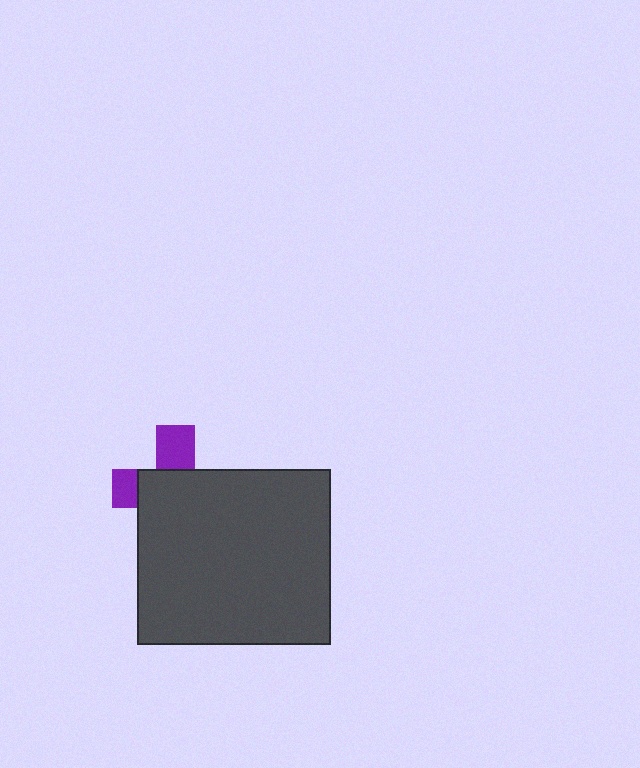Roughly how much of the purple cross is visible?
A small part of it is visible (roughly 33%).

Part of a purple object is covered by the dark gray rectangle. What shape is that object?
It is a cross.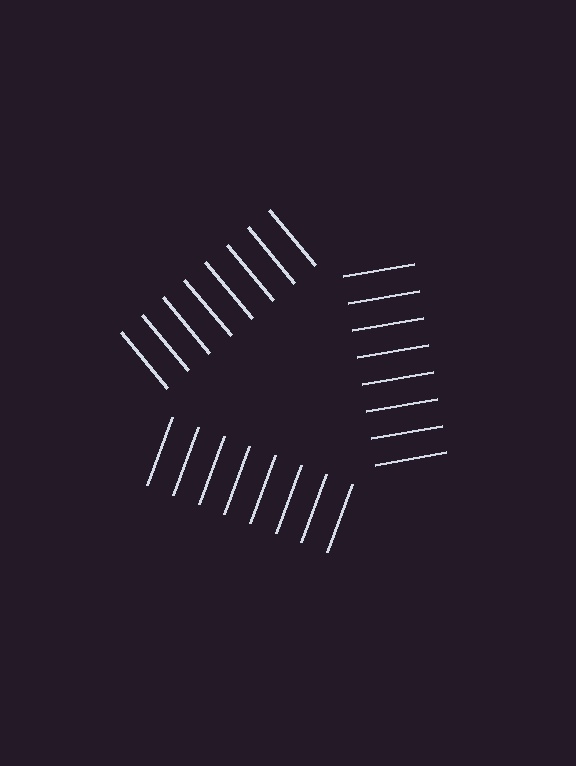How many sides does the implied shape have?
3 sides — the line-ends trace a triangle.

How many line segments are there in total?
24 — 8 along each of the 3 edges.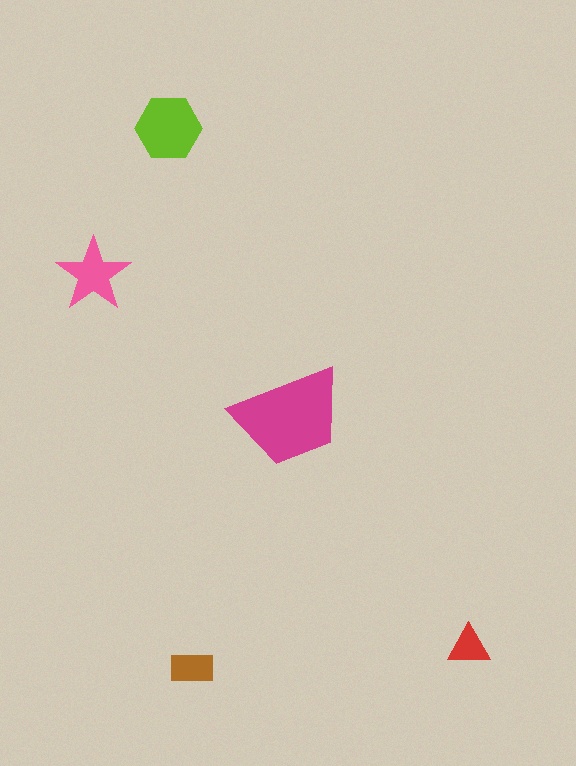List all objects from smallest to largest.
The red triangle, the brown rectangle, the pink star, the lime hexagon, the magenta trapezoid.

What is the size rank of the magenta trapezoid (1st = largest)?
1st.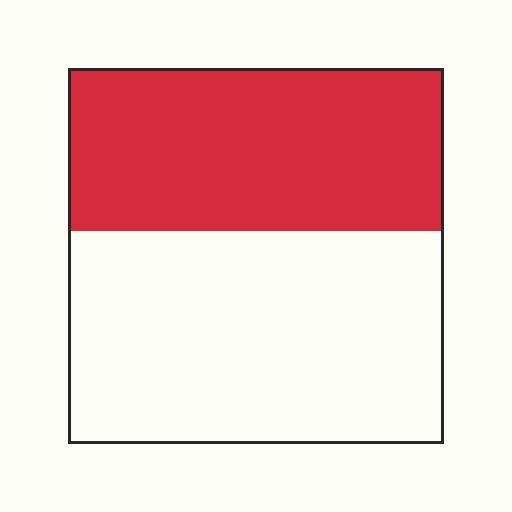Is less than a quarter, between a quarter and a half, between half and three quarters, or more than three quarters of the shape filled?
Between a quarter and a half.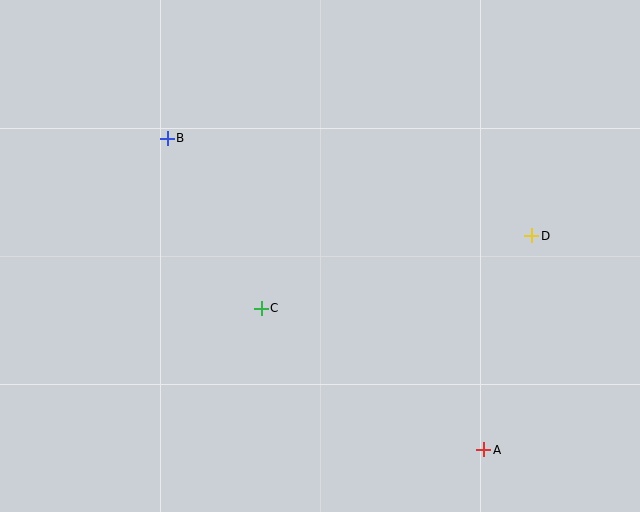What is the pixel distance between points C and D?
The distance between C and D is 280 pixels.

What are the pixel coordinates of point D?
Point D is at (532, 236).